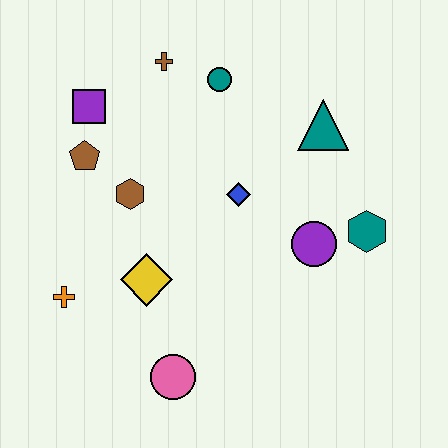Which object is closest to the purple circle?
The teal hexagon is closest to the purple circle.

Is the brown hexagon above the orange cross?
Yes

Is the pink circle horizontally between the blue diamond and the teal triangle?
No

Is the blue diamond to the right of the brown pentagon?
Yes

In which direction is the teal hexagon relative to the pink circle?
The teal hexagon is to the right of the pink circle.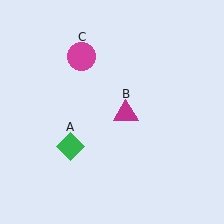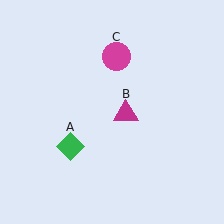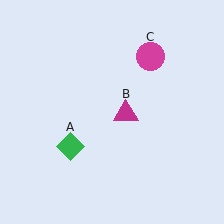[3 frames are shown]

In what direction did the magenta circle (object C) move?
The magenta circle (object C) moved right.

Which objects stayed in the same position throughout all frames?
Green diamond (object A) and magenta triangle (object B) remained stationary.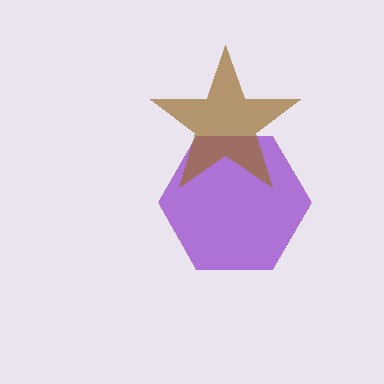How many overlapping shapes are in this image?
There are 2 overlapping shapes in the image.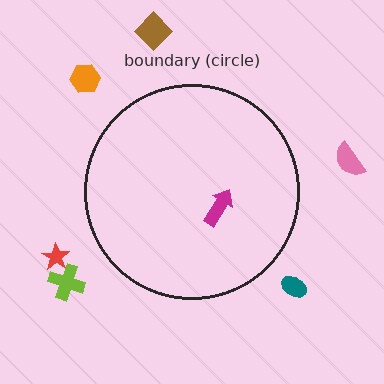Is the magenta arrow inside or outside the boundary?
Inside.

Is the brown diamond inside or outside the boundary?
Outside.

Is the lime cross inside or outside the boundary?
Outside.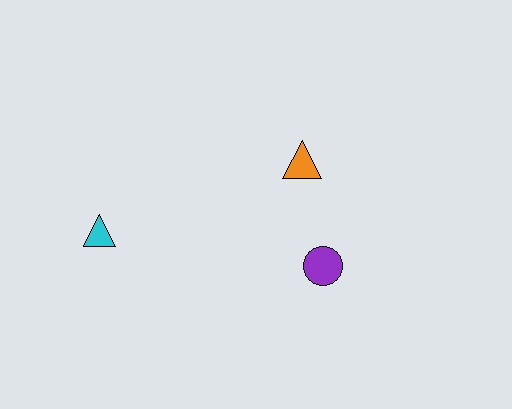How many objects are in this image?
There are 3 objects.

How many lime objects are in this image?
There are no lime objects.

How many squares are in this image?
There are no squares.